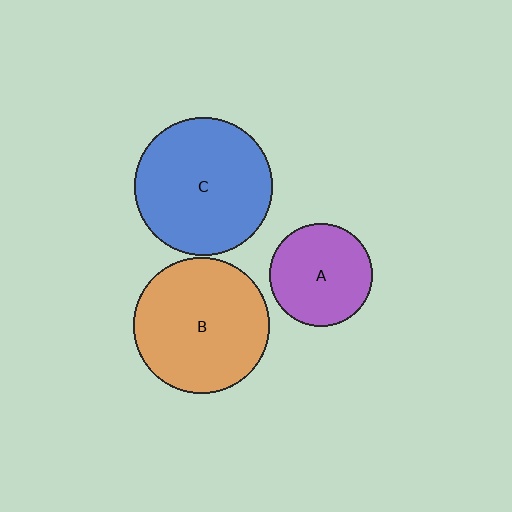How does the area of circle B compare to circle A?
Approximately 1.7 times.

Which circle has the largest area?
Circle C (blue).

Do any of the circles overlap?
No, none of the circles overlap.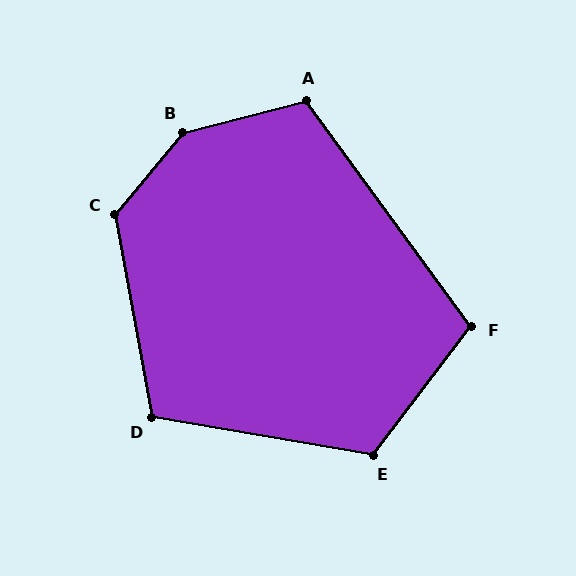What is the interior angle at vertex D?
Approximately 110 degrees (obtuse).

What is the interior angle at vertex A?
Approximately 112 degrees (obtuse).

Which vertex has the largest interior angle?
B, at approximately 144 degrees.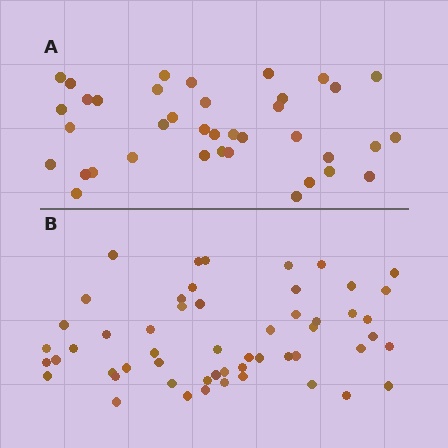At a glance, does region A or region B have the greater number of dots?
Region B (the bottom region) has more dots.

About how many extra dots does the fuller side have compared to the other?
Region B has approximately 15 more dots than region A.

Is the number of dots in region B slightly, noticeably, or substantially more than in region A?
Region B has noticeably more, but not dramatically so. The ratio is roughly 1.4 to 1.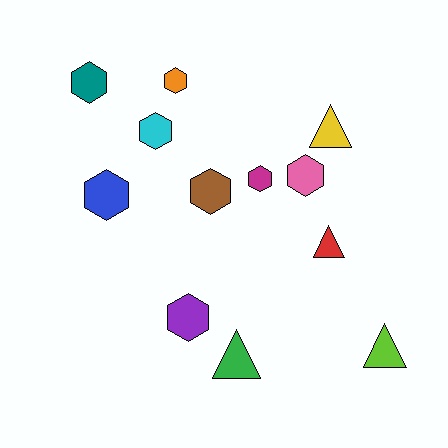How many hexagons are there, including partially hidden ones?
There are 8 hexagons.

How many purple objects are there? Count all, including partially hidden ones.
There is 1 purple object.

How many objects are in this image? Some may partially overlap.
There are 12 objects.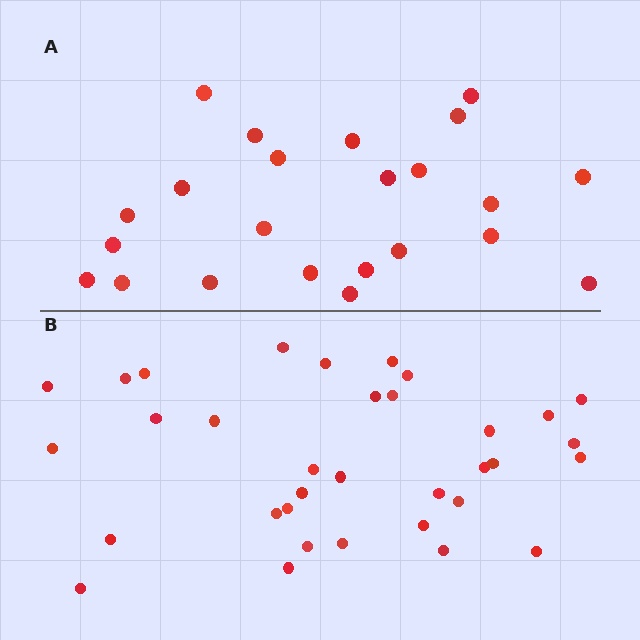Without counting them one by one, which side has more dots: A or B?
Region B (the bottom region) has more dots.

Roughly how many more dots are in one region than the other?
Region B has roughly 12 or so more dots than region A.